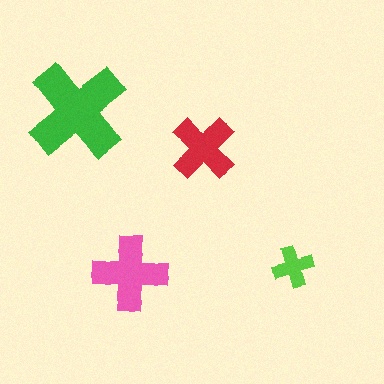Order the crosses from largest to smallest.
the green one, the pink one, the red one, the lime one.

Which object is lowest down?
The lime cross is bottommost.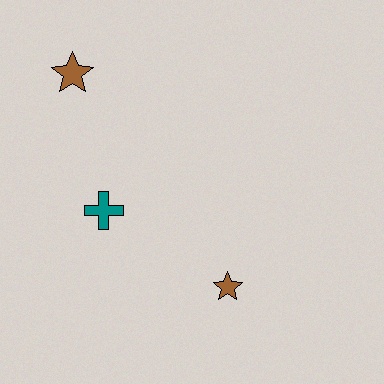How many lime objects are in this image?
There are no lime objects.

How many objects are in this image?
There are 3 objects.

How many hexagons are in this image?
There are no hexagons.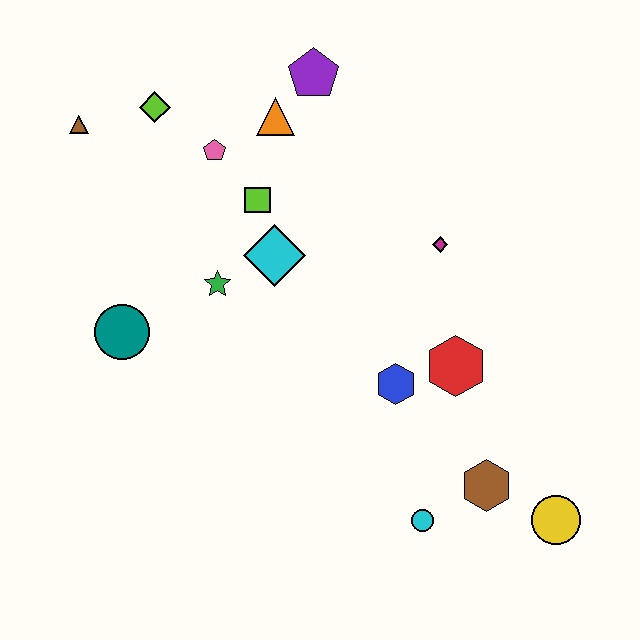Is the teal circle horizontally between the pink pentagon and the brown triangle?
Yes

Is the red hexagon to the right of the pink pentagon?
Yes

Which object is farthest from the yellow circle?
The brown triangle is farthest from the yellow circle.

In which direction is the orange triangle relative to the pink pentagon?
The orange triangle is to the right of the pink pentagon.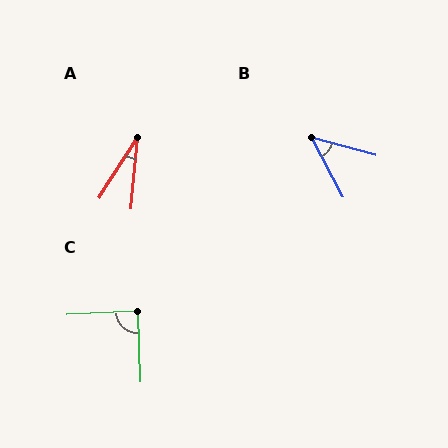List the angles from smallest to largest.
A (27°), B (47°), C (89°).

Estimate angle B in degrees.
Approximately 47 degrees.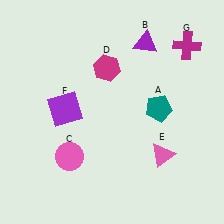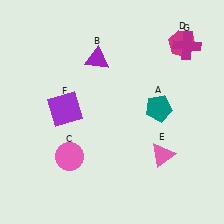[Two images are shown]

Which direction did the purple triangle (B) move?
The purple triangle (B) moved left.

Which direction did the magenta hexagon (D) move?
The magenta hexagon (D) moved right.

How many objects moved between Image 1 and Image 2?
2 objects moved between the two images.